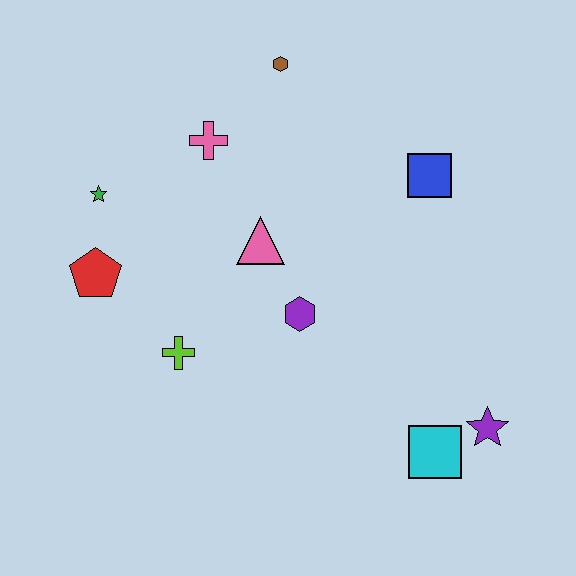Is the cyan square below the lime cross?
Yes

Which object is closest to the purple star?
The cyan square is closest to the purple star.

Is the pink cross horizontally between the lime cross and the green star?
No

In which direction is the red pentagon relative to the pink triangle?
The red pentagon is to the left of the pink triangle.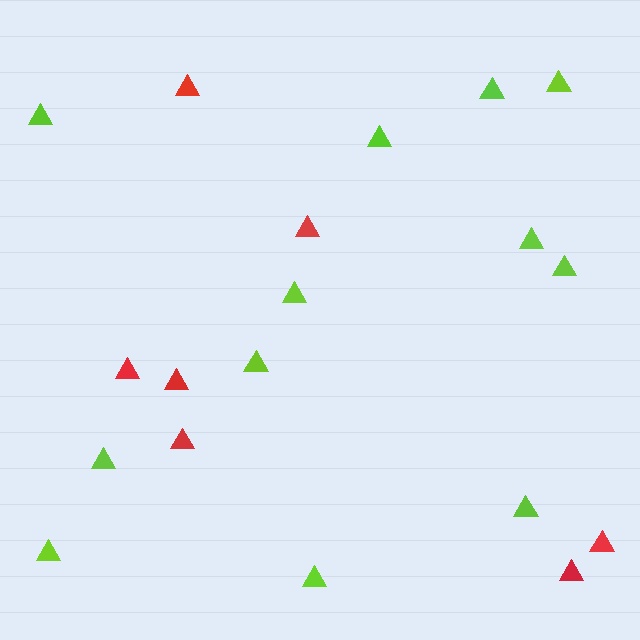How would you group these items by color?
There are 2 groups: one group of lime triangles (12) and one group of red triangles (7).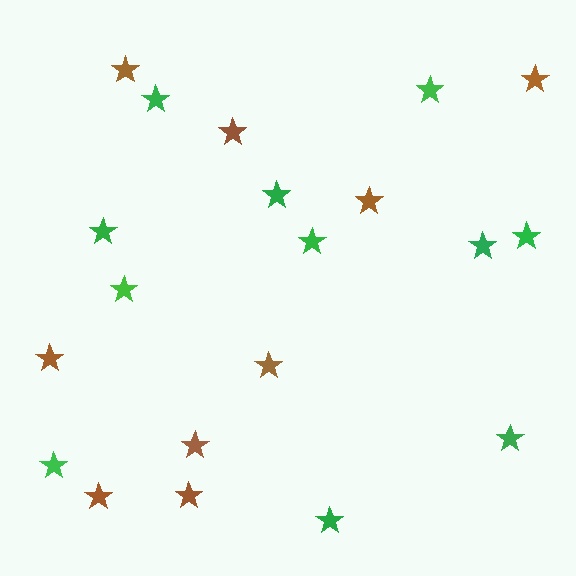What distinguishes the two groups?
There are 2 groups: one group of brown stars (9) and one group of green stars (11).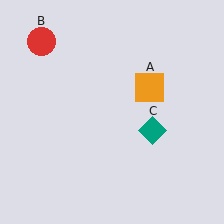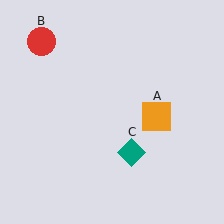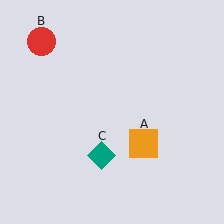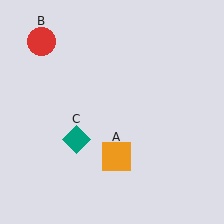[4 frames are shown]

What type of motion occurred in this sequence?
The orange square (object A), teal diamond (object C) rotated clockwise around the center of the scene.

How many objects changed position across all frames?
2 objects changed position: orange square (object A), teal diamond (object C).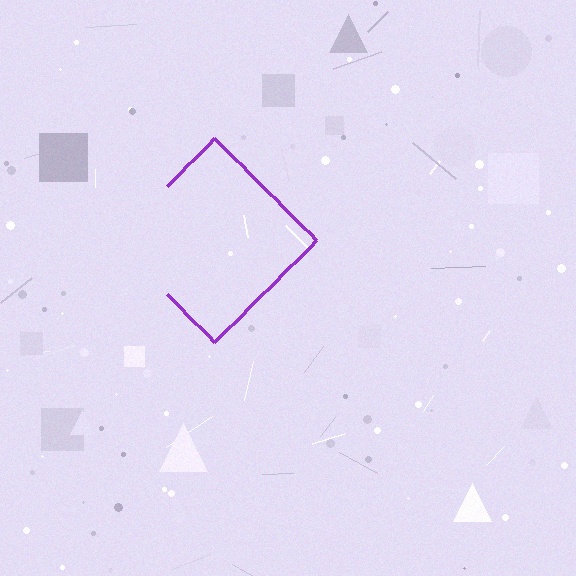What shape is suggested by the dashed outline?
The dashed outline suggests a diamond.